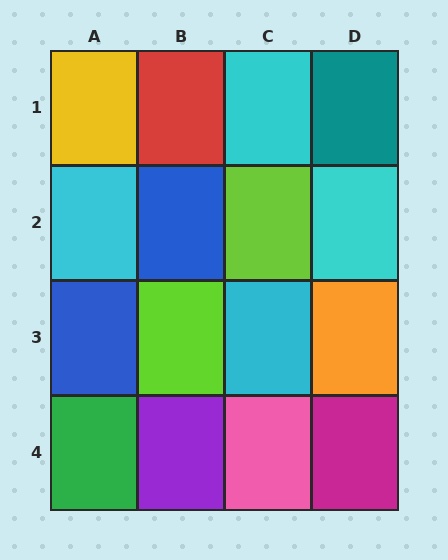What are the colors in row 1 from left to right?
Yellow, red, cyan, teal.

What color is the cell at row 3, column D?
Orange.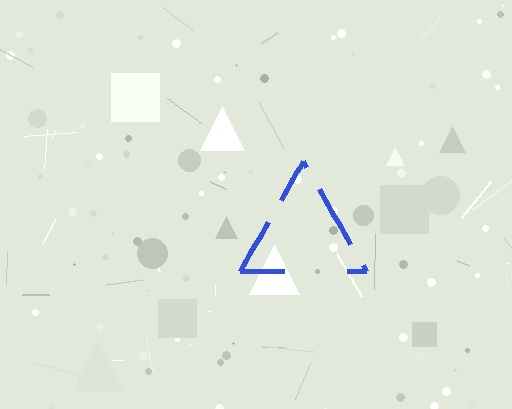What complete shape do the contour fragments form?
The contour fragments form a triangle.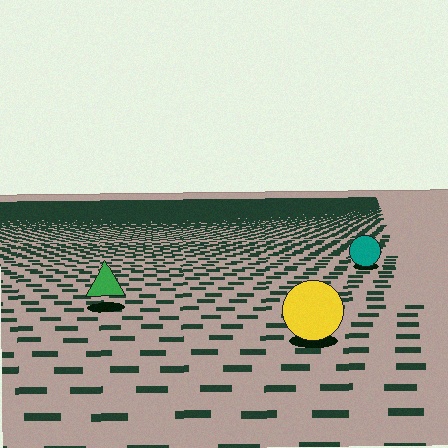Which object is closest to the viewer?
The yellow circle is closest. The texture marks near it are larger and more spread out.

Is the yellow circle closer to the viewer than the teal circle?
Yes. The yellow circle is closer — you can tell from the texture gradient: the ground texture is coarser near it.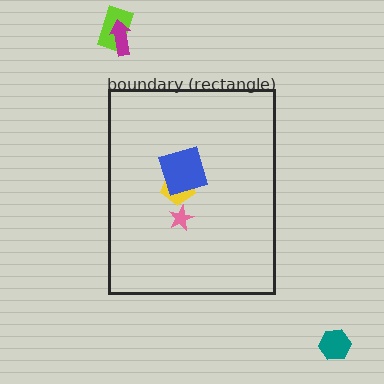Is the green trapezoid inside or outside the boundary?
Inside.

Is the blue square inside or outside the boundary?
Inside.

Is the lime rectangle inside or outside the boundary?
Outside.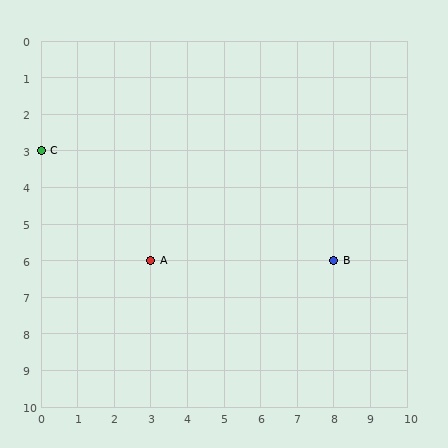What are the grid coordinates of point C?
Point C is at grid coordinates (0, 3).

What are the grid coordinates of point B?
Point B is at grid coordinates (8, 6).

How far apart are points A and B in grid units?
Points A and B are 5 columns apart.